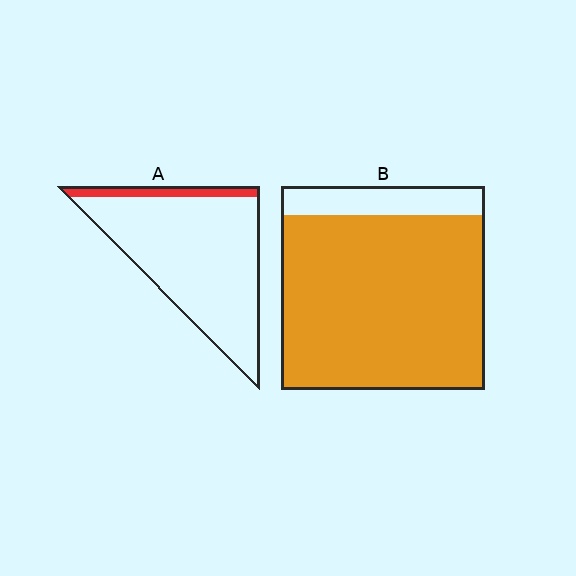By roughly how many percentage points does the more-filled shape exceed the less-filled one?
By roughly 75 percentage points (B over A).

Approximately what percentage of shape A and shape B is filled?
A is approximately 10% and B is approximately 85%.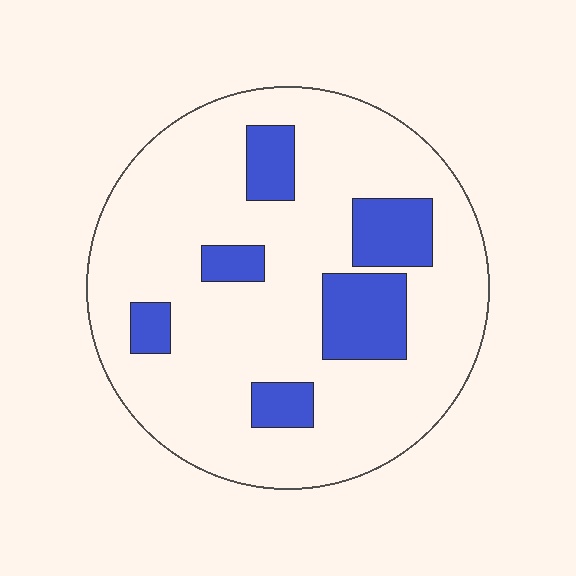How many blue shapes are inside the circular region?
6.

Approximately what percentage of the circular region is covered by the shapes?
Approximately 20%.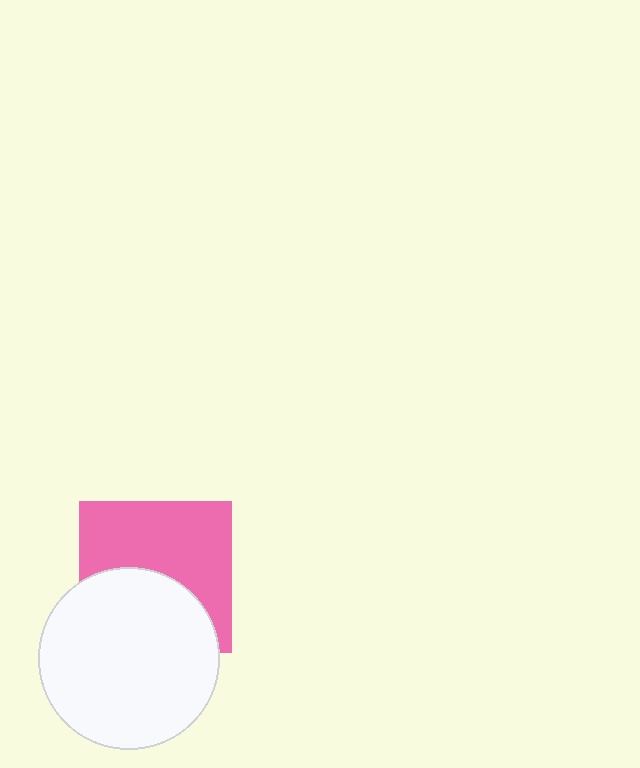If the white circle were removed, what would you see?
You would see the complete pink square.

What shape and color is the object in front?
The object in front is a white circle.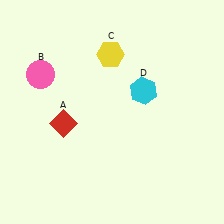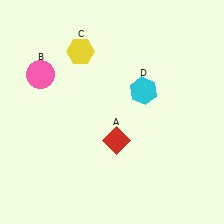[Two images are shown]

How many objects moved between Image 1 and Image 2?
2 objects moved between the two images.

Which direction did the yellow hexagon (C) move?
The yellow hexagon (C) moved left.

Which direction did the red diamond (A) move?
The red diamond (A) moved right.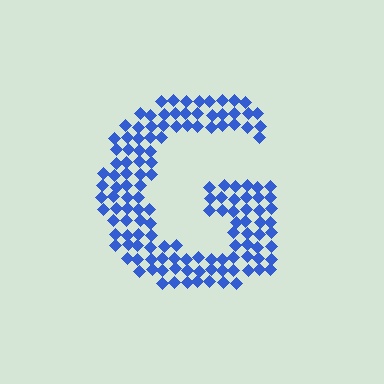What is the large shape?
The large shape is the letter G.